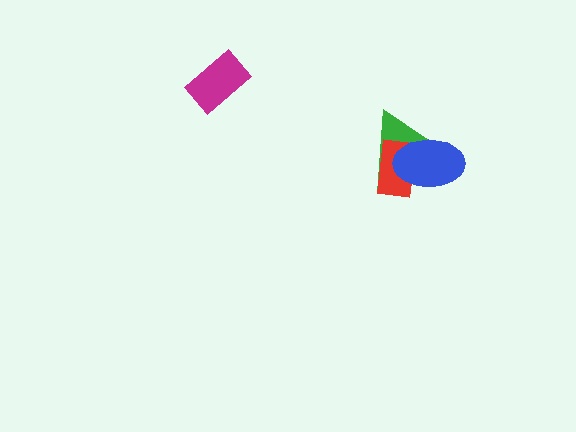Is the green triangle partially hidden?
Yes, it is partially covered by another shape.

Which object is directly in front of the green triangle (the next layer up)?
The red rectangle is directly in front of the green triangle.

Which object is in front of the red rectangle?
The blue ellipse is in front of the red rectangle.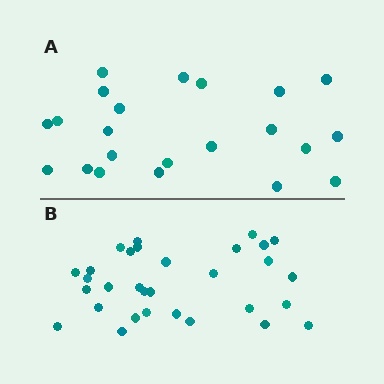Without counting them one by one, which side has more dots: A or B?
Region B (the bottom region) has more dots.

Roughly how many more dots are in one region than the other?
Region B has roughly 8 or so more dots than region A.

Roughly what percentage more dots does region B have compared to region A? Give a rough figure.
About 40% more.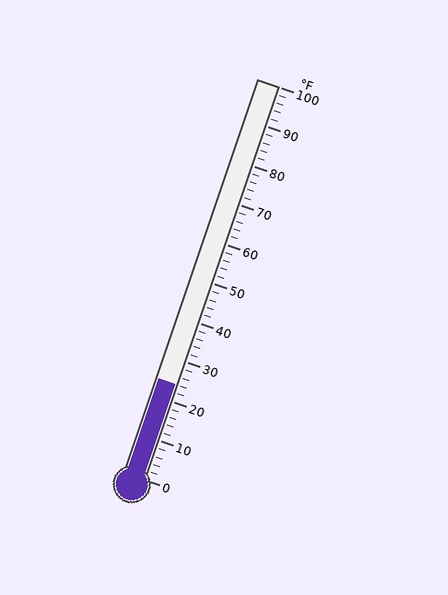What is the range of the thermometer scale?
The thermometer scale ranges from 0°F to 100°F.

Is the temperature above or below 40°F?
The temperature is below 40°F.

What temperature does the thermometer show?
The thermometer shows approximately 24°F.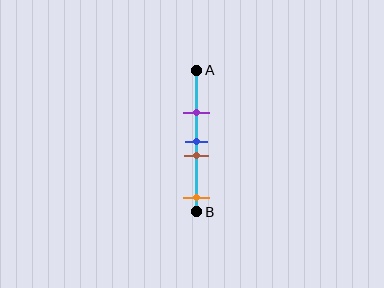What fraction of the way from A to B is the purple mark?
The purple mark is approximately 30% (0.3) of the way from A to B.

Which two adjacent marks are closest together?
The blue and brown marks are the closest adjacent pair.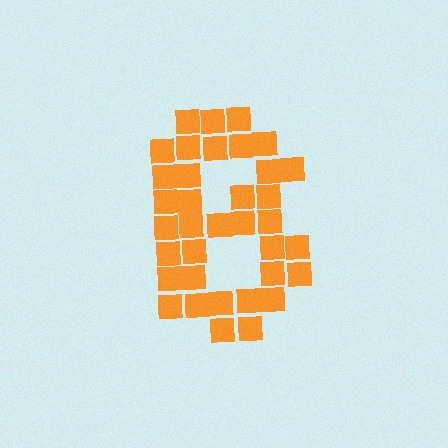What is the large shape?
The large shape is the digit 8.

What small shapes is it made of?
It is made of small squares.